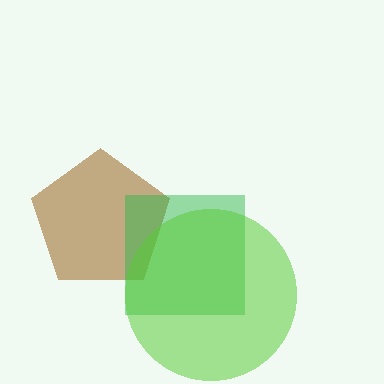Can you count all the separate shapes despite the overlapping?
Yes, there are 3 separate shapes.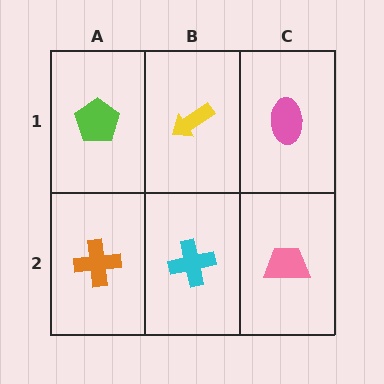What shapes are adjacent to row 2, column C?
A pink ellipse (row 1, column C), a cyan cross (row 2, column B).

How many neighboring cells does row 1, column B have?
3.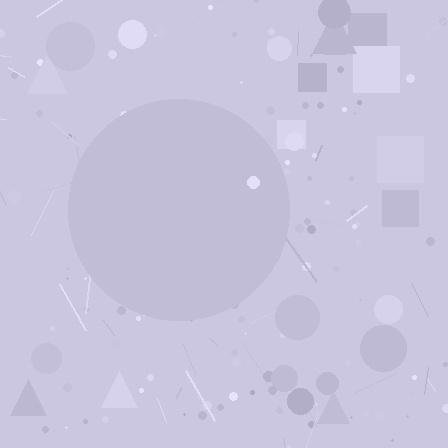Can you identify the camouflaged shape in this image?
The camouflaged shape is a circle.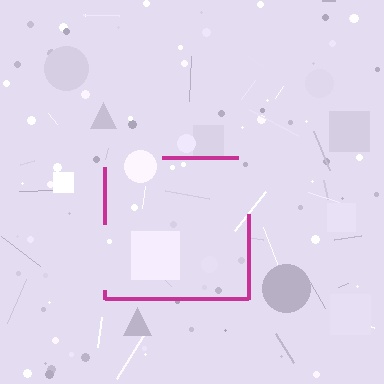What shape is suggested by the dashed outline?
The dashed outline suggests a square.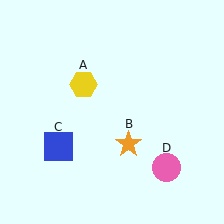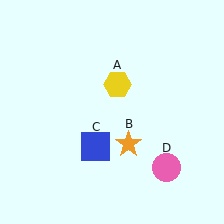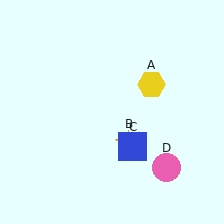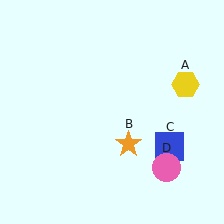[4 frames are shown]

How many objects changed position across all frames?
2 objects changed position: yellow hexagon (object A), blue square (object C).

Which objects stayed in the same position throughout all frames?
Orange star (object B) and pink circle (object D) remained stationary.